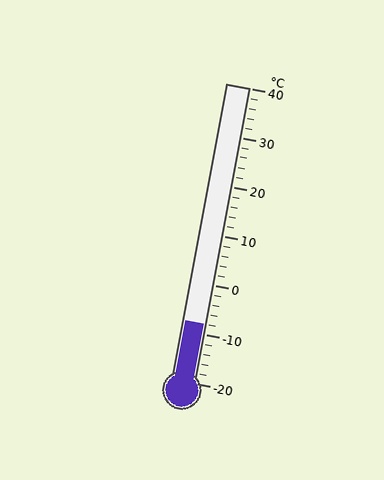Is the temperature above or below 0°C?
The temperature is below 0°C.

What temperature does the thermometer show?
The thermometer shows approximately -8°C.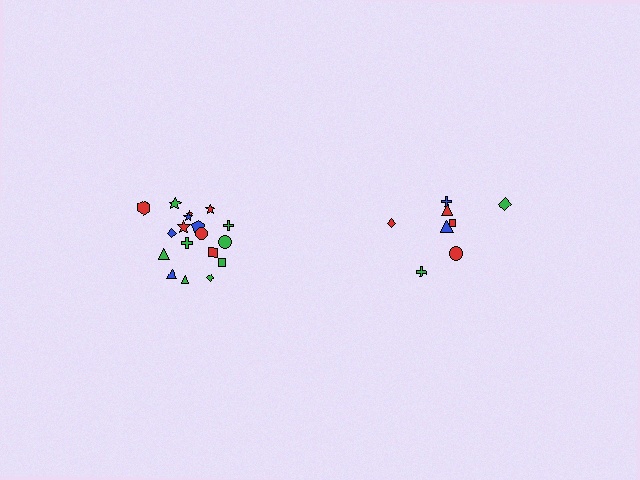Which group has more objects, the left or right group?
The left group.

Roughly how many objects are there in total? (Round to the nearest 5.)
Roughly 25 objects in total.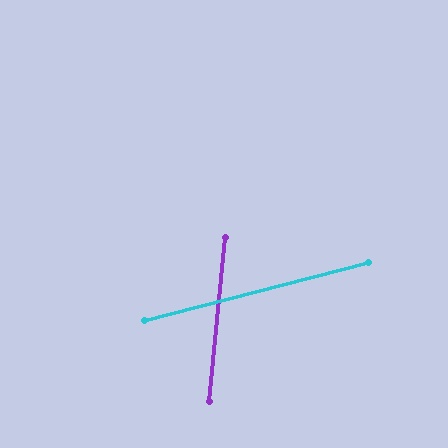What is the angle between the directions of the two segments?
Approximately 70 degrees.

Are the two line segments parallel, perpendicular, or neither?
Neither parallel nor perpendicular — they differ by about 70°.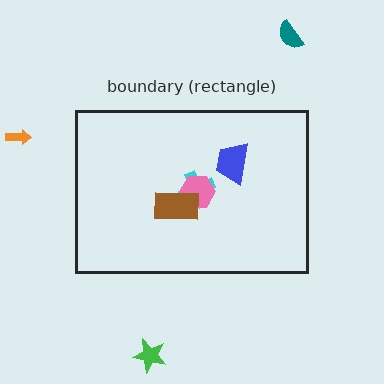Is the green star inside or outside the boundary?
Outside.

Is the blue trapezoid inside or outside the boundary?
Inside.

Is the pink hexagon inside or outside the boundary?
Inside.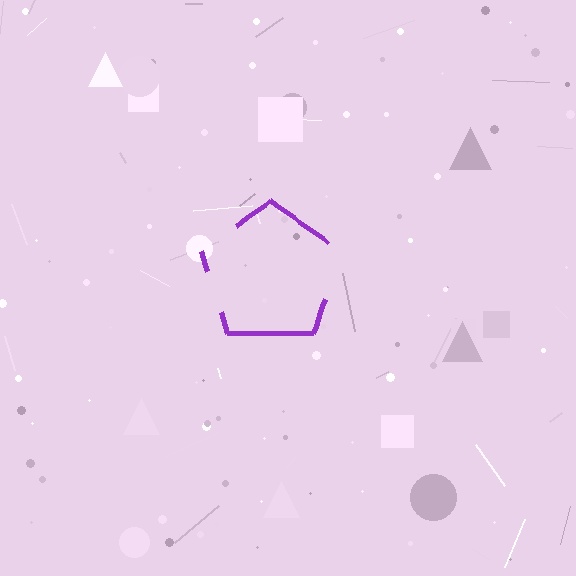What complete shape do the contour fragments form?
The contour fragments form a pentagon.